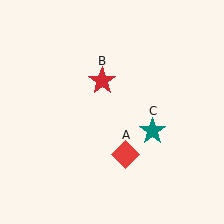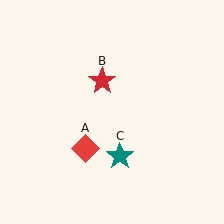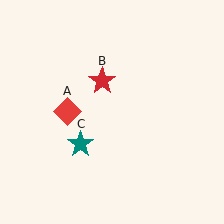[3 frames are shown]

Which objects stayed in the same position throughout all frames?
Red star (object B) remained stationary.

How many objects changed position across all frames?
2 objects changed position: red diamond (object A), teal star (object C).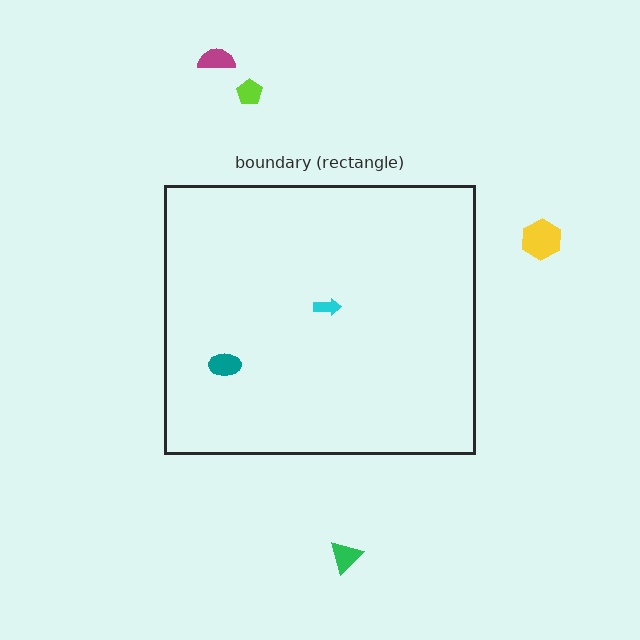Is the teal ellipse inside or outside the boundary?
Inside.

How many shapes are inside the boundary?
2 inside, 4 outside.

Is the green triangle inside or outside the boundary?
Outside.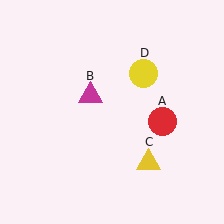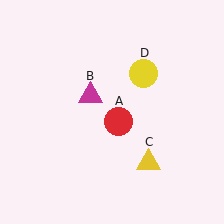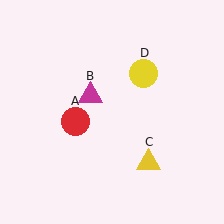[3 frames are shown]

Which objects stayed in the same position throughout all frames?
Magenta triangle (object B) and yellow triangle (object C) and yellow circle (object D) remained stationary.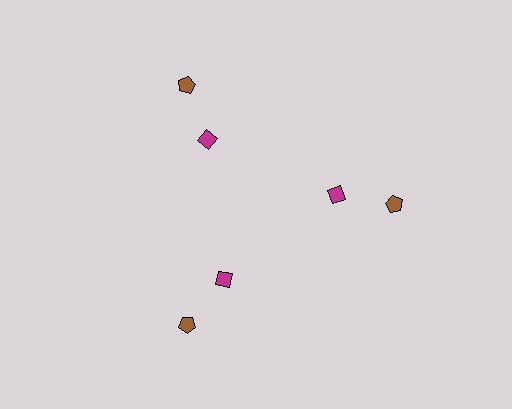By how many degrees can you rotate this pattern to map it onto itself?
The pattern maps onto itself every 120 degrees of rotation.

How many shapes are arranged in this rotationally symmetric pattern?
There are 6 shapes, arranged in 3 groups of 2.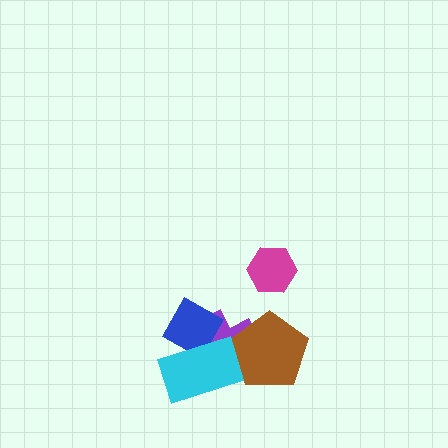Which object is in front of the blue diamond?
The cyan rectangle is in front of the blue diamond.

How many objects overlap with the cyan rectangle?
2 objects overlap with the cyan rectangle.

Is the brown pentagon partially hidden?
No, no other shape covers it.